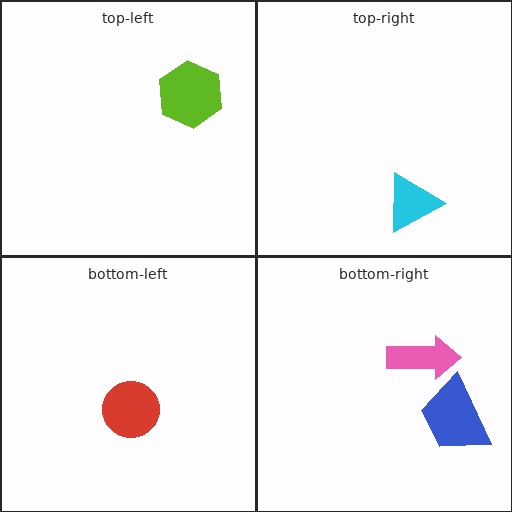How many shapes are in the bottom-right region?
2.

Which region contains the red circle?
The bottom-left region.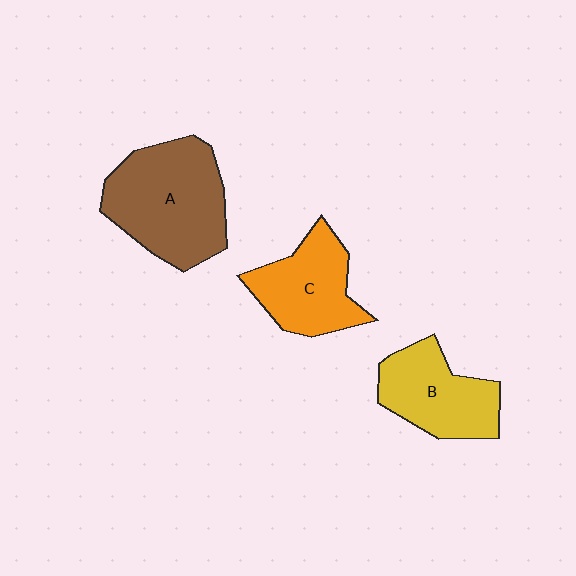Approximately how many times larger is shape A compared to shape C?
Approximately 1.5 times.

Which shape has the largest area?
Shape A (brown).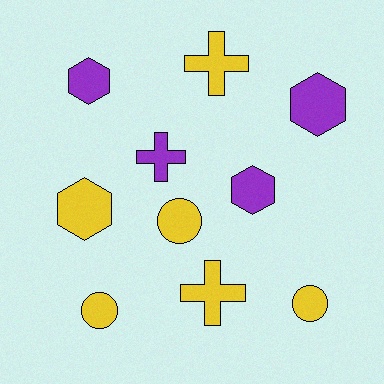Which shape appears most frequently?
Hexagon, with 4 objects.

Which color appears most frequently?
Yellow, with 6 objects.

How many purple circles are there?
There are no purple circles.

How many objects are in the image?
There are 10 objects.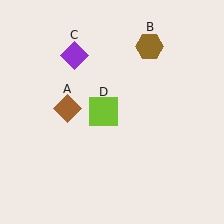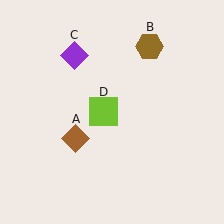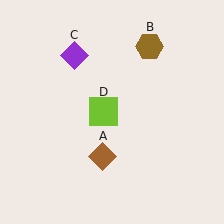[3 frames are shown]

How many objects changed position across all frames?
1 object changed position: brown diamond (object A).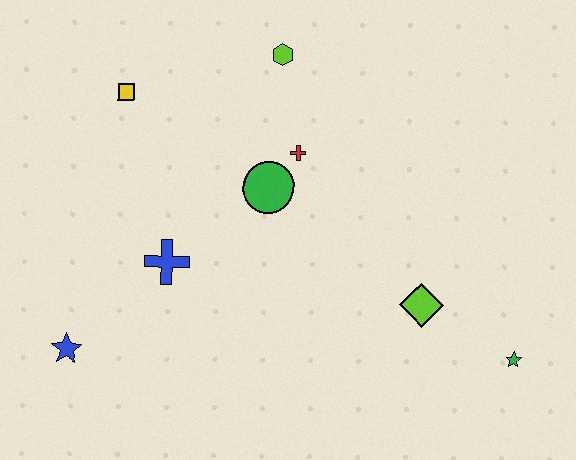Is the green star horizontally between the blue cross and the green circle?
No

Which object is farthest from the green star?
The yellow square is farthest from the green star.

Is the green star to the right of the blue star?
Yes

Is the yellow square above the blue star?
Yes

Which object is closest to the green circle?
The red cross is closest to the green circle.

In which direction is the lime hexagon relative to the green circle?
The lime hexagon is above the green circle.